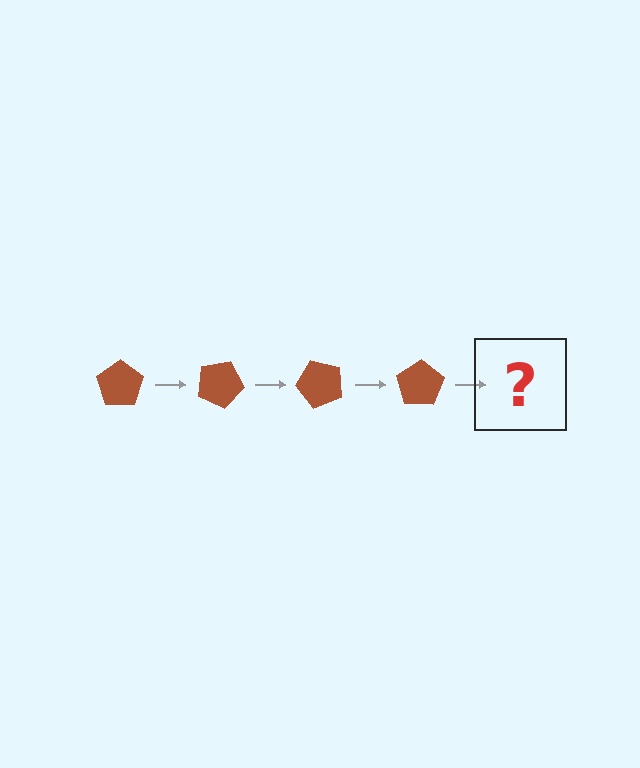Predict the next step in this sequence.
The next step is a brown pentagon rotated 100 degrees.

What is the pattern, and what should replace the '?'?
The pattern is that the pentagon rotates 25 degrees each step. The '?' should be a brown pentagon rotated 100 degrees.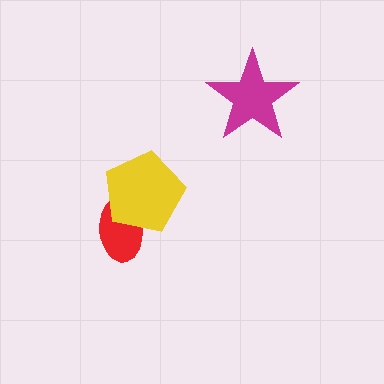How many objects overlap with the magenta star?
0 objects overlap with the magenta star.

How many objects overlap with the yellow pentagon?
1 object overlaps with the yellow pentagon.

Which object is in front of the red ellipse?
The yellow pentagon is in front of the red ellipse.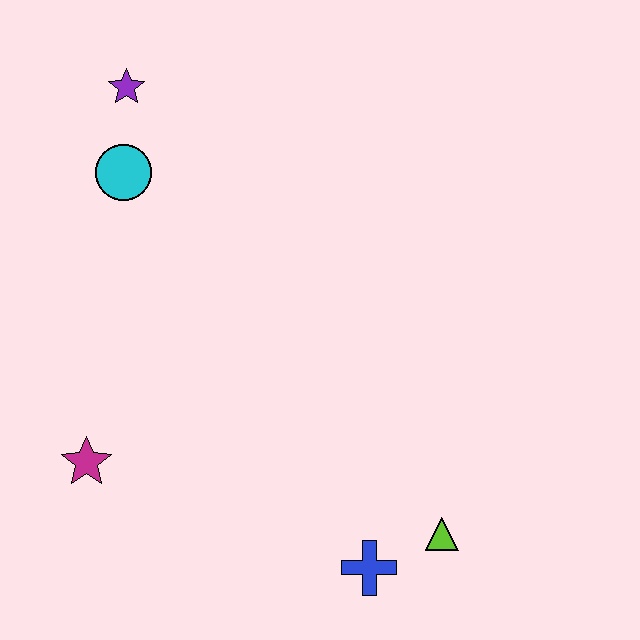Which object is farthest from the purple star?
The lime triangle is farthest from the purple star.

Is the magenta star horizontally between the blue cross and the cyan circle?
No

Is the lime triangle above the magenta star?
No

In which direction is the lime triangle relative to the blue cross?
The lime triangle is to the right of the blue cross.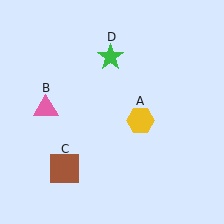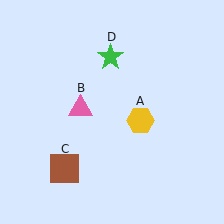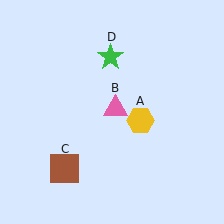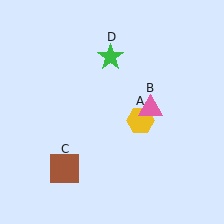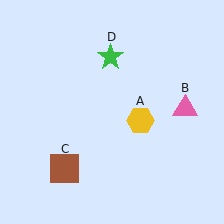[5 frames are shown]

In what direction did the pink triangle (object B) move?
The pink triangle (object B) moved right.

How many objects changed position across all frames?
1 object changed position: pink triangle (object B).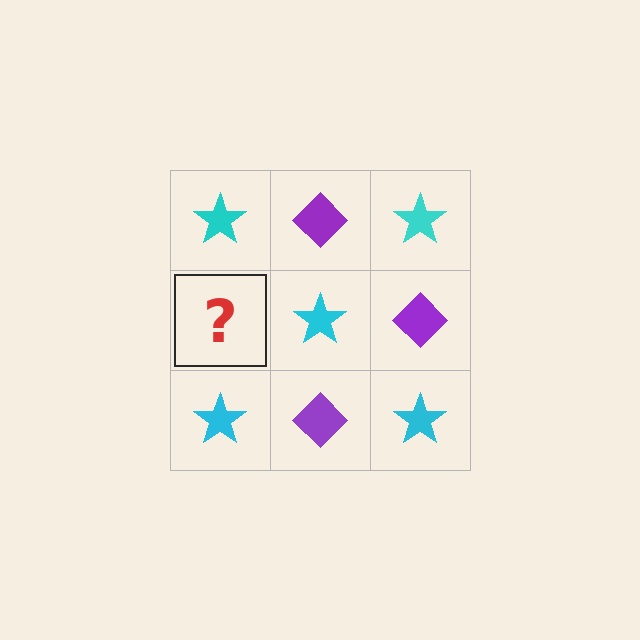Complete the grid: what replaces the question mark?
The question mark should be replaced with a purple diamond.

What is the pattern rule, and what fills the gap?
The rule is that it alternates cyan star and purple diamond in a checkerboard pattern. The gap should be filled with a purple diamond.